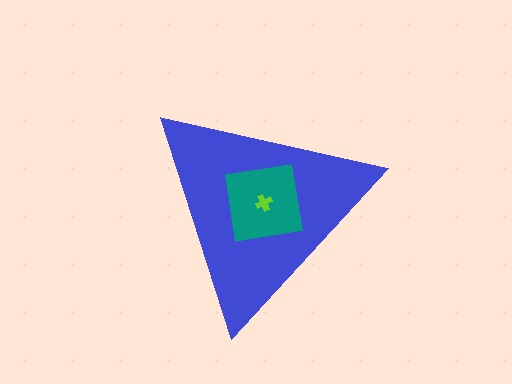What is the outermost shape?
The blue triangle.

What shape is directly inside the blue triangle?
The teal square.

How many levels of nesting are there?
3.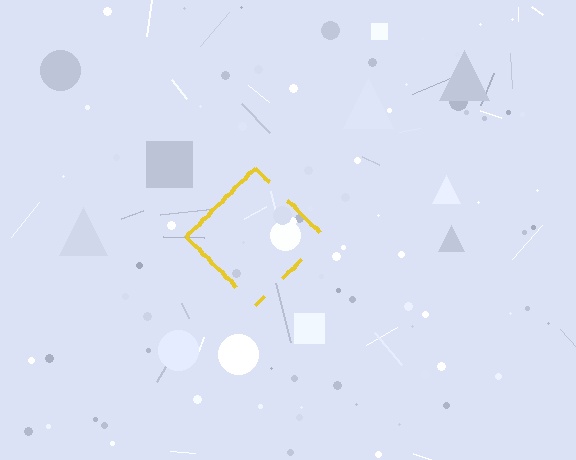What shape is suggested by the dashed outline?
The dashed outline suggests a diamond.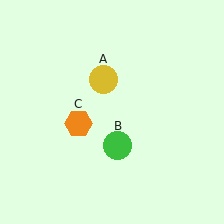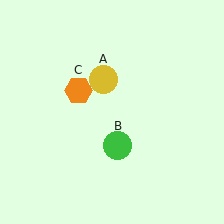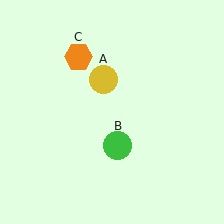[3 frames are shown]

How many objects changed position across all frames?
1 object changed position: orange hexagon (object C).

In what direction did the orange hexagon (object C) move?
The orange hexagon (object C) moved up.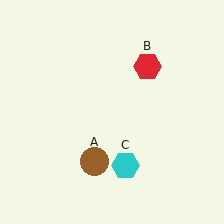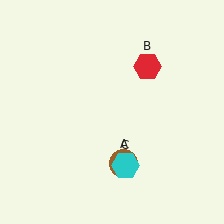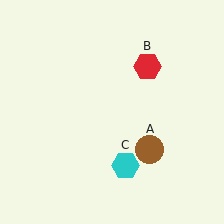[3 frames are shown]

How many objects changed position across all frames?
1 object changed position: brown circle (object A).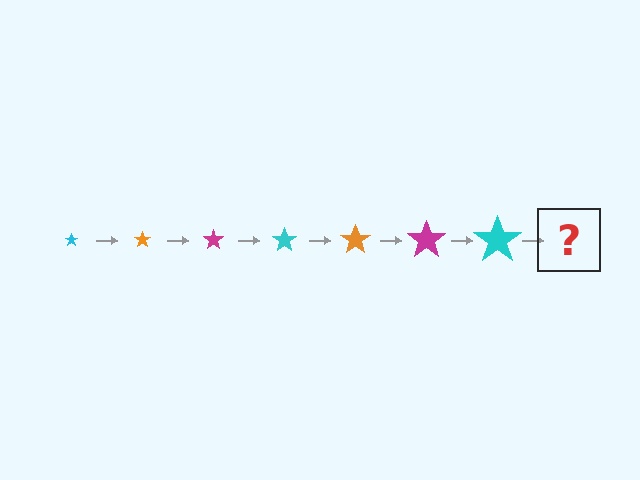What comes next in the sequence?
The next element should be an orange star, larger than the previous one.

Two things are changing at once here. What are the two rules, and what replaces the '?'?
The two rules are that the star grows larger each step and the color cycles through cyan, orange, and magenta. The '?' should be an orange star, larger than the previous one.